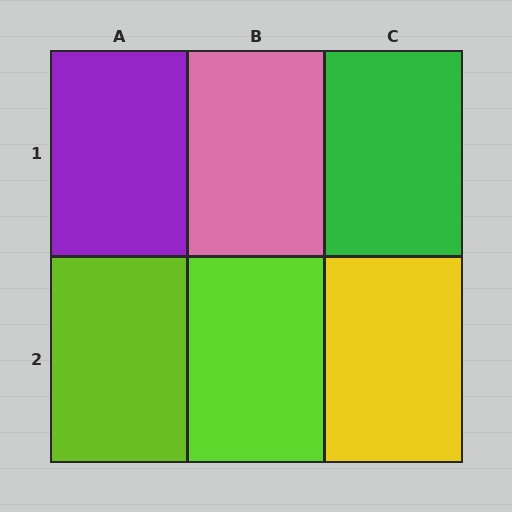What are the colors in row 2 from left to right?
Lime, lime, yellow.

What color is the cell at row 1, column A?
Purple.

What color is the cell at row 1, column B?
Pink.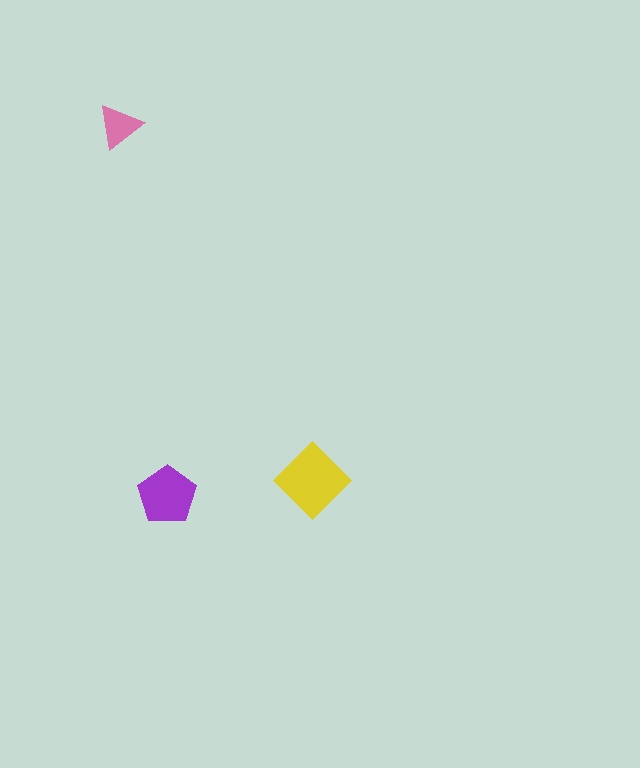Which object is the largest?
The yellow diamond.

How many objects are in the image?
There are 3 objects in the image.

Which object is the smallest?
The pink triangle.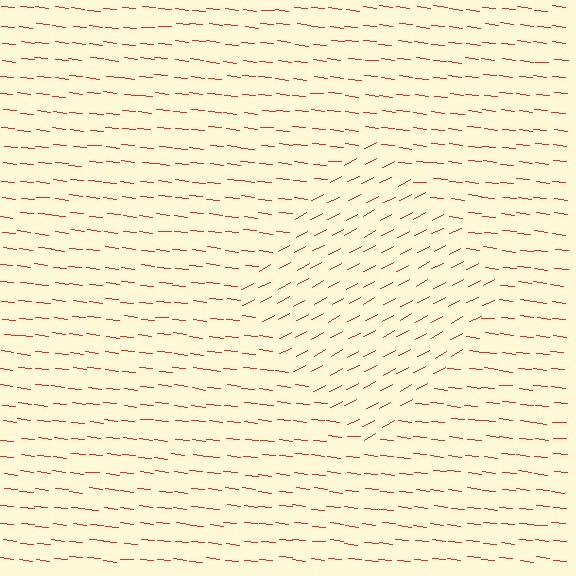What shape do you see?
I see a diamond.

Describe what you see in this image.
The image is filled with small red line segments. A diamond region in the image has lines oriented differently from the surrounding lines, creating a visible texture boundary.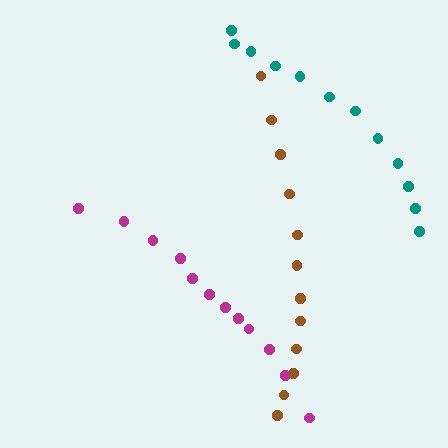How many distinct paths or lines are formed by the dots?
There are 3 distinct paths.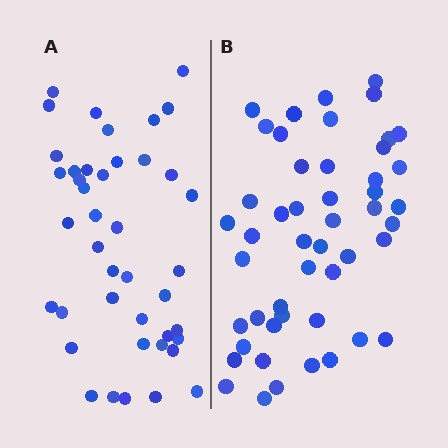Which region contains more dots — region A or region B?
Region B (the right region) has more dots.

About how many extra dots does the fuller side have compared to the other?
Region B has roughly 8 or so more dots than region A.